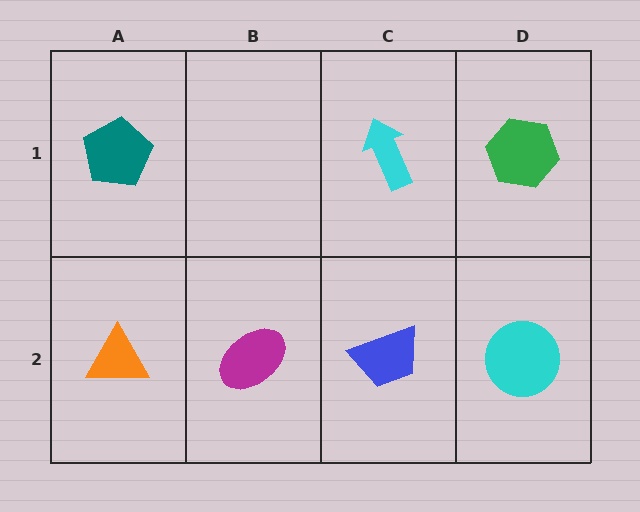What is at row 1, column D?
A green hexagon.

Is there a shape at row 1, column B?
No, that cell is empty.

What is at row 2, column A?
An orange triangle.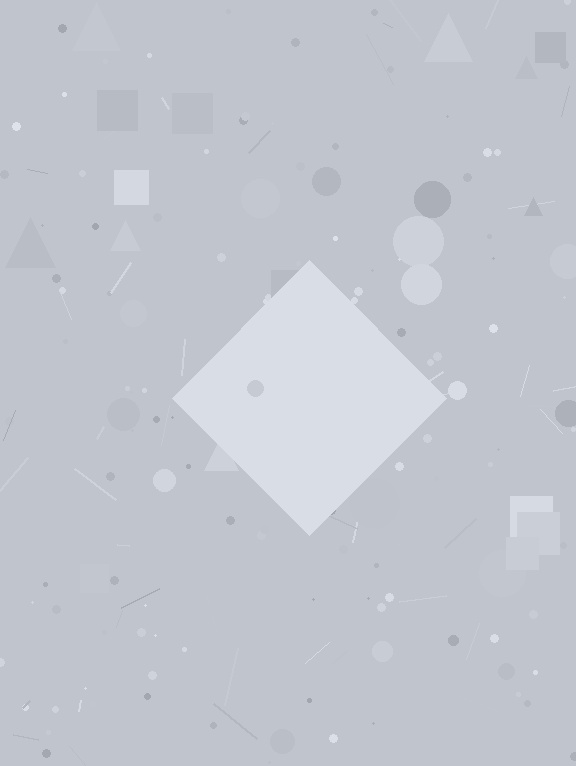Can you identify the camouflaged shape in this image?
The camouflaged shape is a diamond.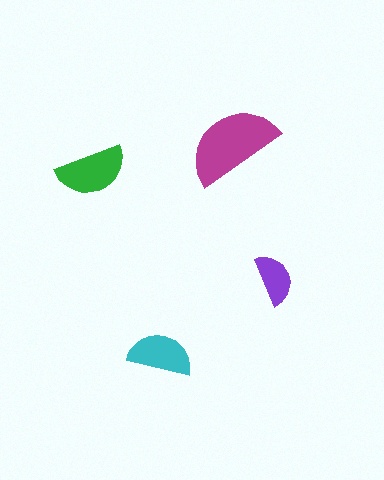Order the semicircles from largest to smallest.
the magenta one, the green one, the cyan one, the purple one.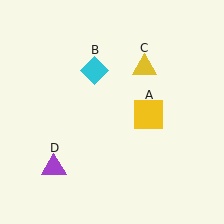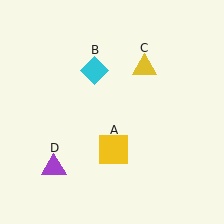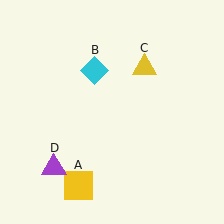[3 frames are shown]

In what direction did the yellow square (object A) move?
The yellow square (object A) moved down and to the left.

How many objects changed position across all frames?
1 object changed position: yellow square (object A).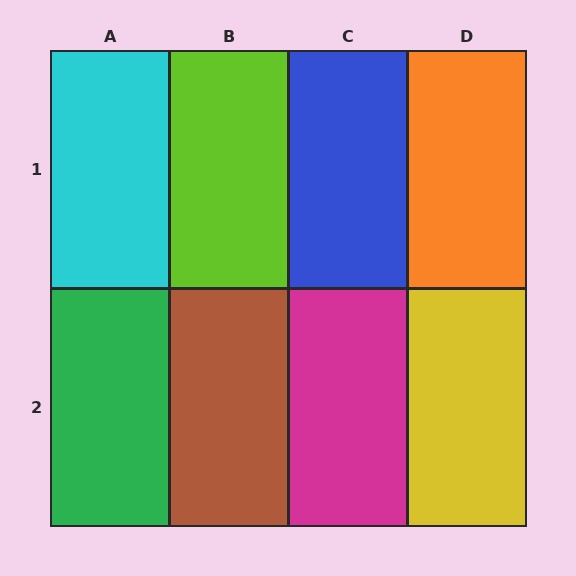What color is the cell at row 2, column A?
Green.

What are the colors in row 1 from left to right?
Cyan, lime, blue, orange.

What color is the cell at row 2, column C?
Magenta.